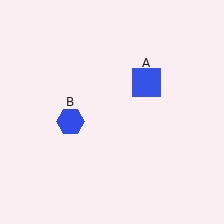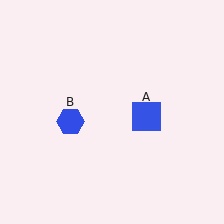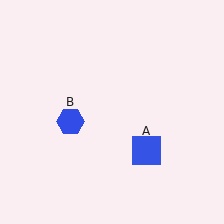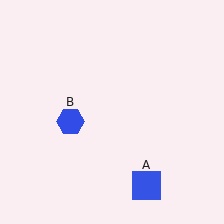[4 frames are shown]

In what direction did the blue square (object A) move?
The blue square (object A) moved down.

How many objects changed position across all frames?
1 object changed position: blue square (object A).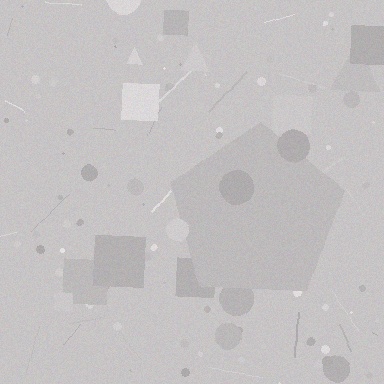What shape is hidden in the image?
A pentagon is hidden in the image.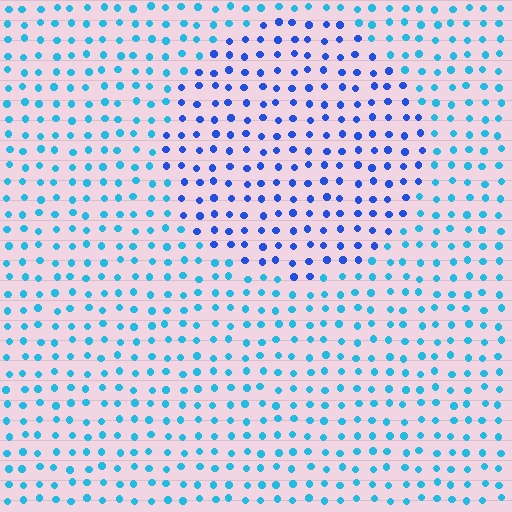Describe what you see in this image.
The image is filled with small cyan elements in a uniform arrangement. A circle-shaped region is visible where the elements are tinted to a slightly different hue, forming a subtle color boundary.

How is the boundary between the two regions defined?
The boundary is defined purely by a slight shift in hue (about 34 degrees). Spacing, size, and orientation are identical on both sides.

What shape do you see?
I see a circle.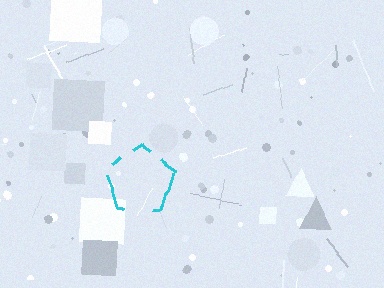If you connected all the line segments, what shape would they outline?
They would outline a pentagon.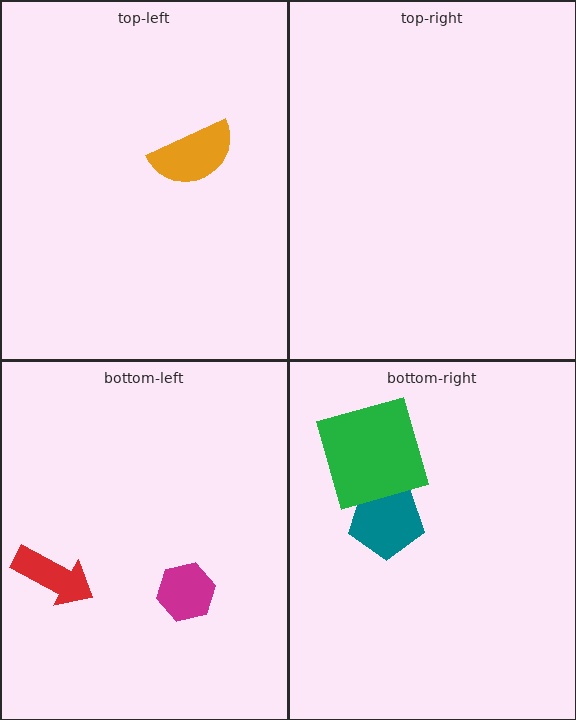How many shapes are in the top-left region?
1.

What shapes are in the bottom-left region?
The red arrow, the magenta hexagon.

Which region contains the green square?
The bottom-right region.